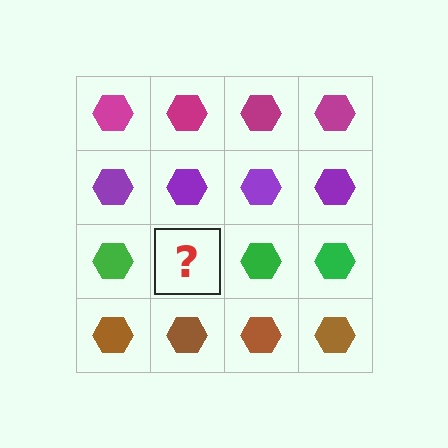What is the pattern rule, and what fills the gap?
The rule is that each row has a consistent color. The gap should be filled with a green hexagon.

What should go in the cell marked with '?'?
The missing cell should contain a green hexagon.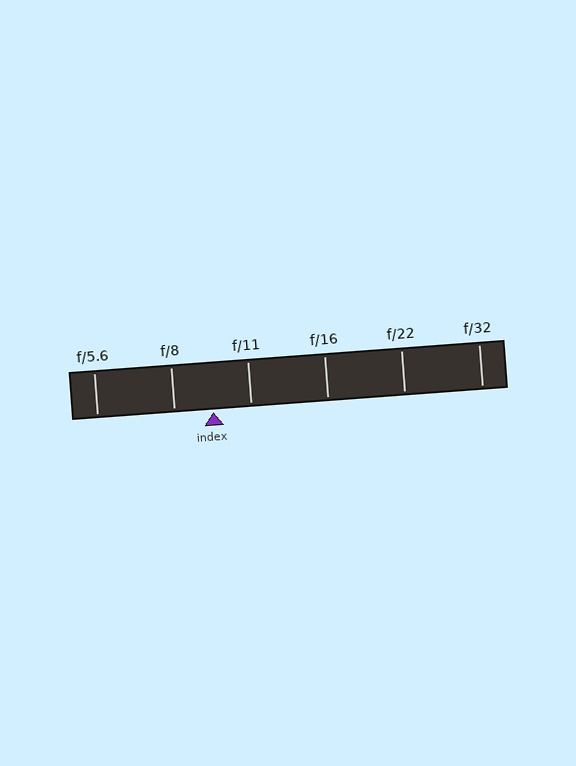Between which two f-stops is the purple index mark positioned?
The index mark is between f/8 and f/11.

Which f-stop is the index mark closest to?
The index mark is closest to f/11.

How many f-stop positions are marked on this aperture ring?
There are 6 f-stop positions marked.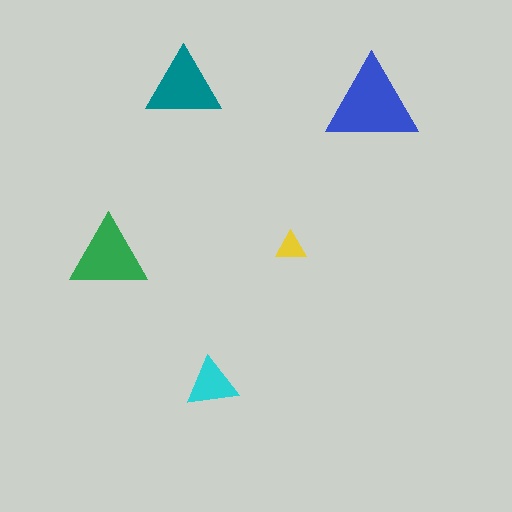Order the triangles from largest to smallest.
the blue one, the green one, the teal one, the cyan one, the yellow one.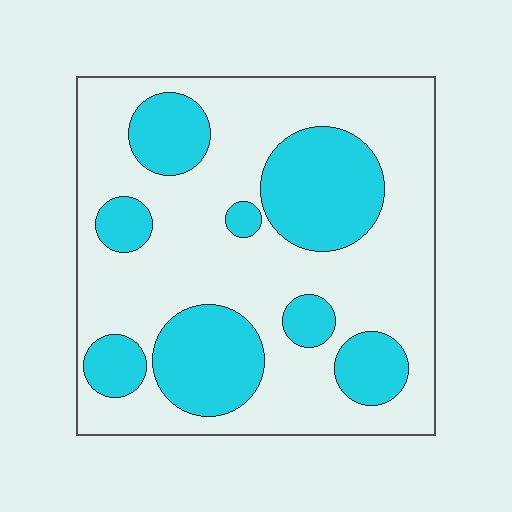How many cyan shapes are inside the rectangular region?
8.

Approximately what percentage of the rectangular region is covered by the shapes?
Approximately 30%.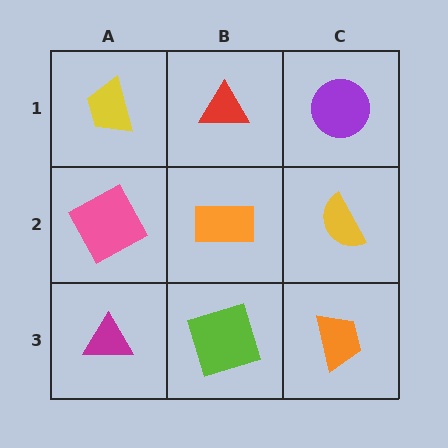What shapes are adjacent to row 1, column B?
An orange rectangle (row 2, column B), a yellow trapezoid (row 1, column A), a purple circle (row 1, column C).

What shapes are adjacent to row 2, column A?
A yellow trapezoid (row 1, column A), a magenta triangle (row 3, column A), an orange rectangle (row 2, column B).